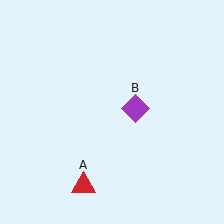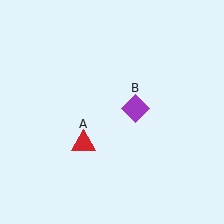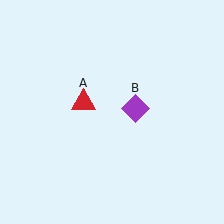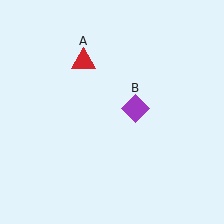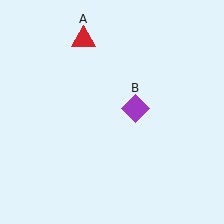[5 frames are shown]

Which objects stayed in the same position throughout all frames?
Purple diamond (object B) remained stationary.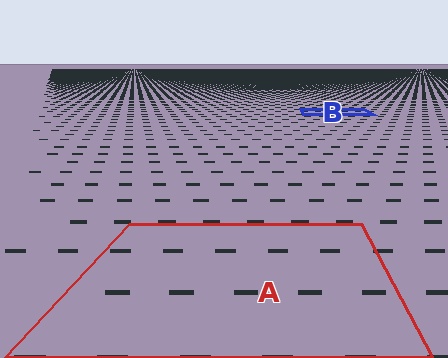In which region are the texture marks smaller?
The texture marks are smaller in region B, because it is farther away.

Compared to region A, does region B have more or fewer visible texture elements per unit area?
Region B has more texture elements per unit area — they are packed more densely because it is farther away.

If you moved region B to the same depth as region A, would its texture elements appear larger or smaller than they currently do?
They would appear larger. At a closer depth, the same texture elements are projected at a bigger on-screen size.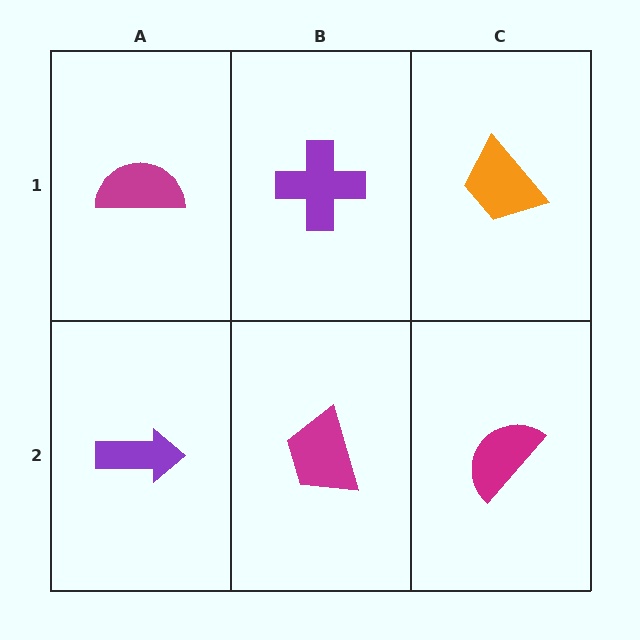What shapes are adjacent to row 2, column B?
A purple cross (row 1, column B), a purple arrow (row 2, column A), a magenta semicircle (row 2, column C).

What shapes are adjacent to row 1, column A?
A purple arrow (row 2, column A), a purple cross (row 1, column B).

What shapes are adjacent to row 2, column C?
An orange trapezoid (row 1, column C), a magenta trapezoid (row 2, column B).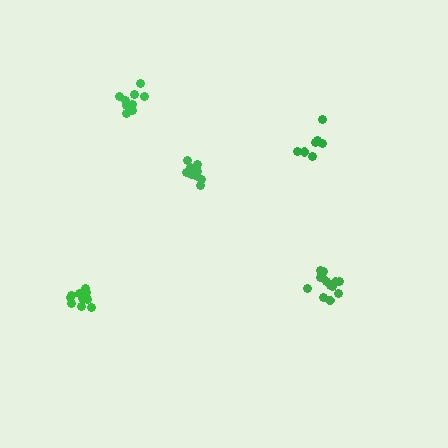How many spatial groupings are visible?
There are 5 spatial groupings.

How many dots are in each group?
Group 1: 13 dots, Group 2: 11 dots, Group 3: 7 dots, Group 4: 9 dots, Group 5: 11 dots (51 total).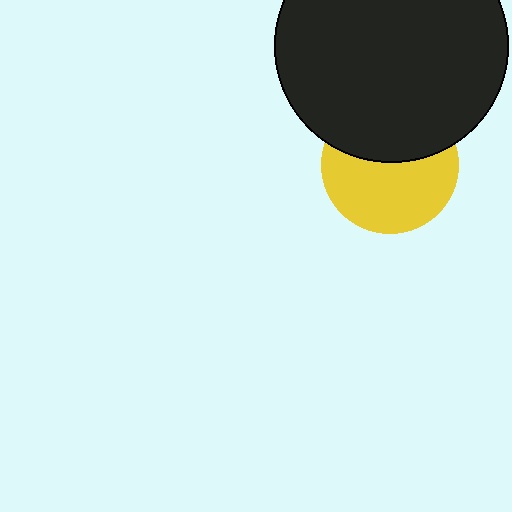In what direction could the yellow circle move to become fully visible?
The yellow circle could move down. That would shift it out from behind the black circle entirely.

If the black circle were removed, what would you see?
You would see the complete yellow circle.